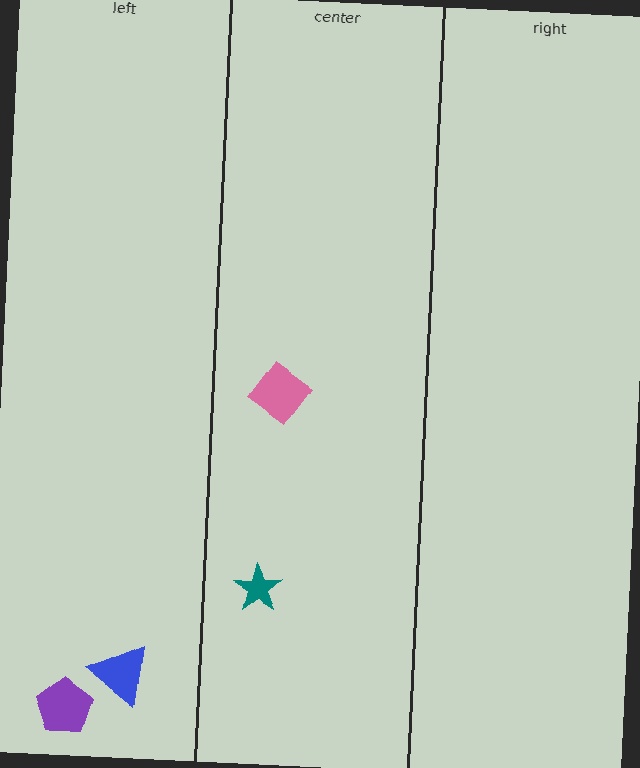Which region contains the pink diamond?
The center region.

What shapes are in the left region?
The blue triangle, the purple pentagon.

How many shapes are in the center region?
2.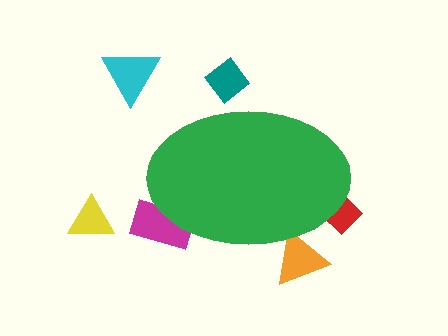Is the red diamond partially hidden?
Yes, the red diamond is partially hidden behind the green ellipse.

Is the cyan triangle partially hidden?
No, the cyan triangle is fully visible.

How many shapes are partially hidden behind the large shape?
4 shapes are partially hidden.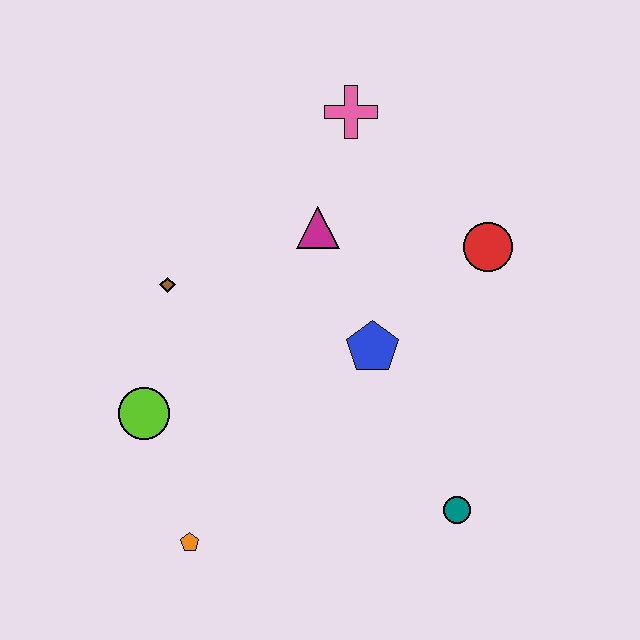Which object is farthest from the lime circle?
The red circle is farthest from the lime circle.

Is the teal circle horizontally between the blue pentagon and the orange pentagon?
No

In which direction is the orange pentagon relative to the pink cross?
The orange pentagon is below the pink cross.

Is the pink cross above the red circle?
Yes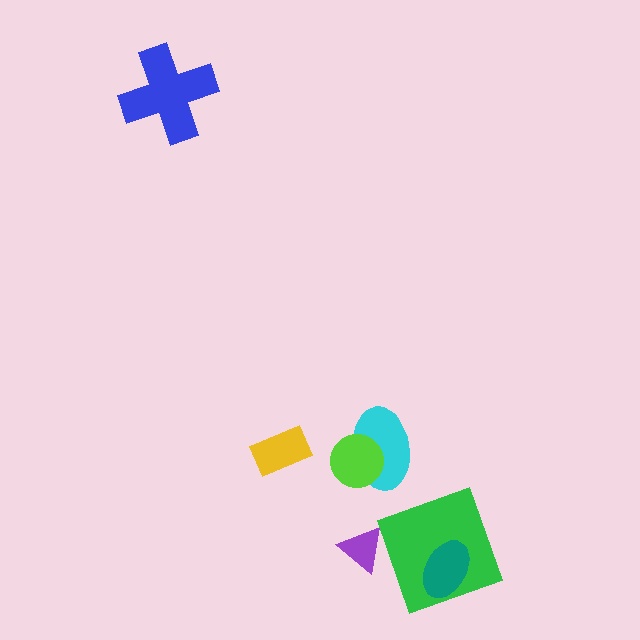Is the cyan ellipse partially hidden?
Yes, it is partially covered by another shape.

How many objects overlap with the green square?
1 object overlaps with the green square.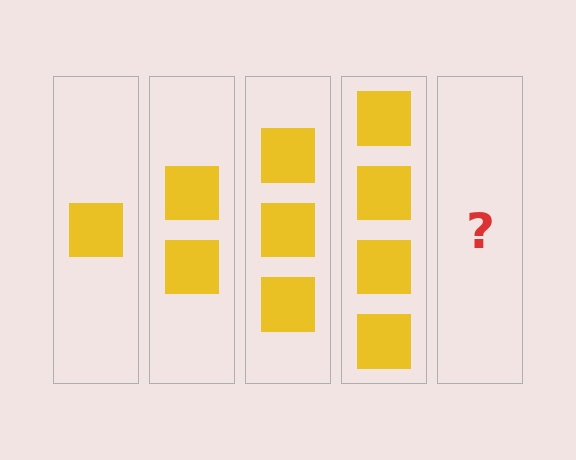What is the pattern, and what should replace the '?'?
The pattern is that each step adds one more square. The '?' should be 5 squares.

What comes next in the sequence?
The next element should be 5 squares.